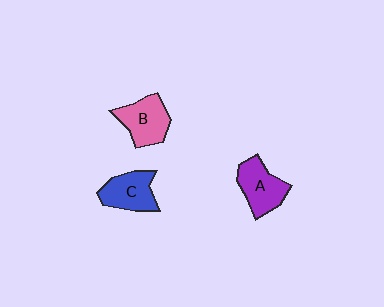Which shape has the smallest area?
Shape C (blue).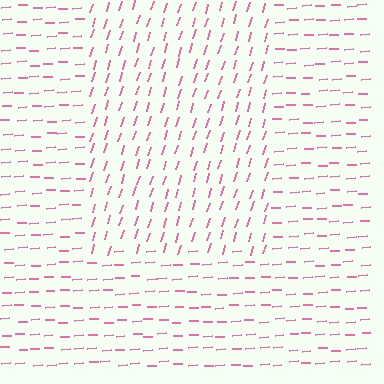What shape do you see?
I see a rectangle.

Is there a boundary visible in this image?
Yes, there is a texture boundary formed by a change in line orientation.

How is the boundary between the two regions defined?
The boundary is defined purely by a change in line orientation (approximately 70 degrees difference). All lines are the same color and thickness.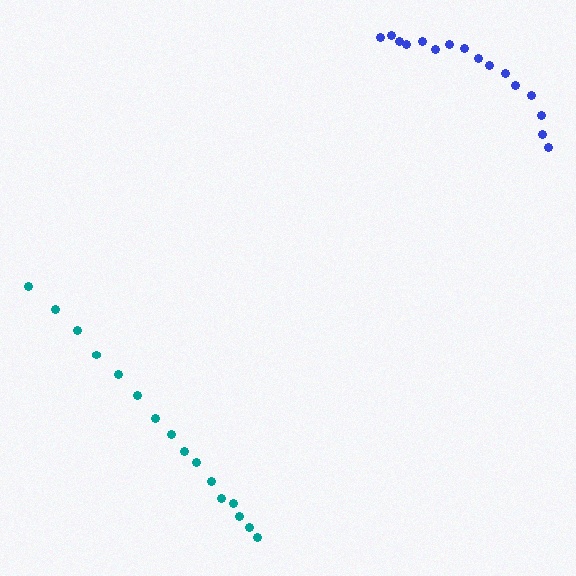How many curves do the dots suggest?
There are 2 distinct paths.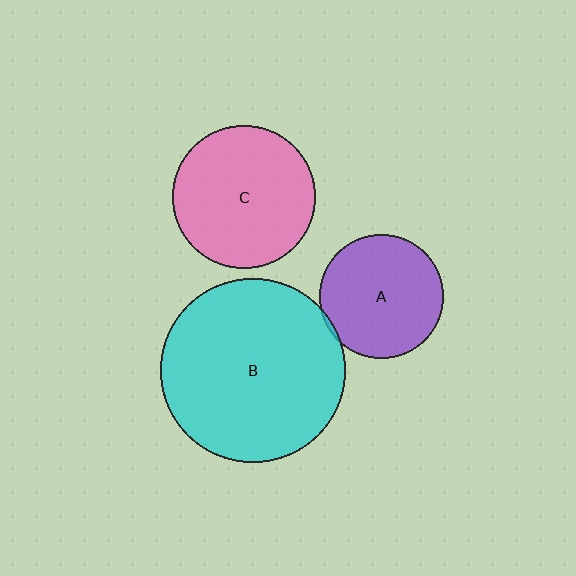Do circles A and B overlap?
Yes.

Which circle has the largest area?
Circle B (cyan).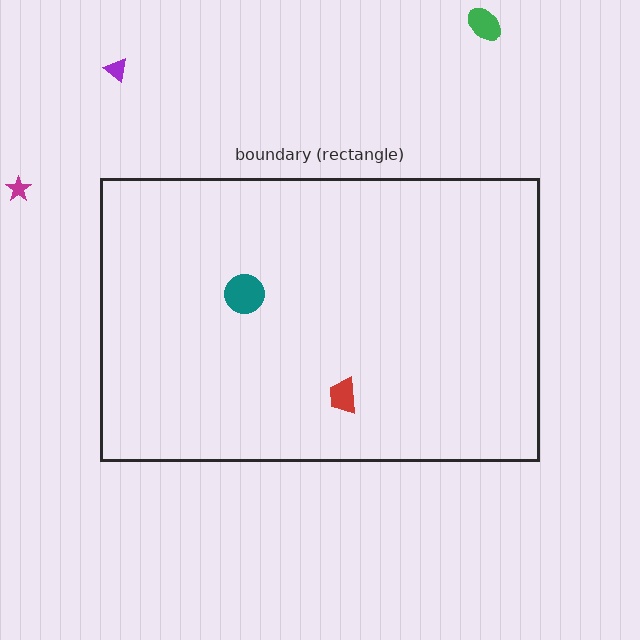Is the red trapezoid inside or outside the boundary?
Inside.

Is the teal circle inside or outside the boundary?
Inside.